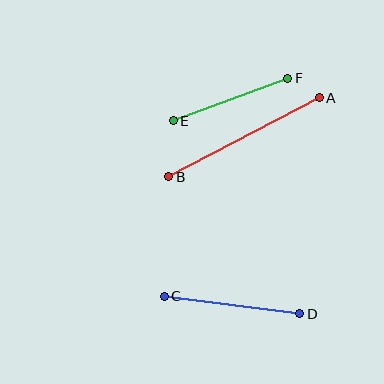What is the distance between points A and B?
The distance is approximately 170 pixels.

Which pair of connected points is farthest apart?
Points A and B are farthest apart.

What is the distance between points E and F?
The distance is approximately 122 pixels.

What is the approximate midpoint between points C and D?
The midpoint is at approximately (232, 305) pixels.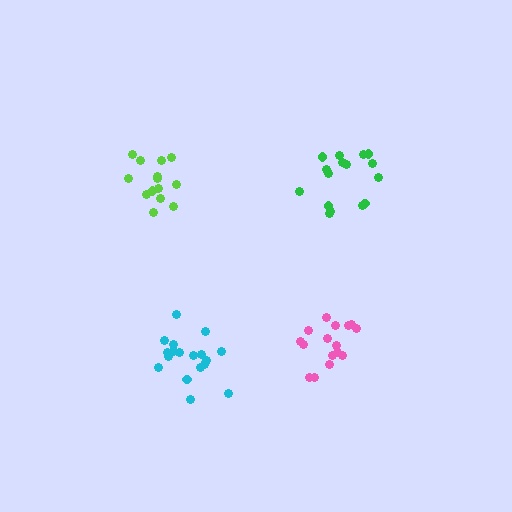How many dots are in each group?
Group 1: 18 dots, Group 2: 14 dots, Group 3: 17 dots, Group 4: 16 dots (65 total).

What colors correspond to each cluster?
The clusters are colored: cyan, lime, green, pink.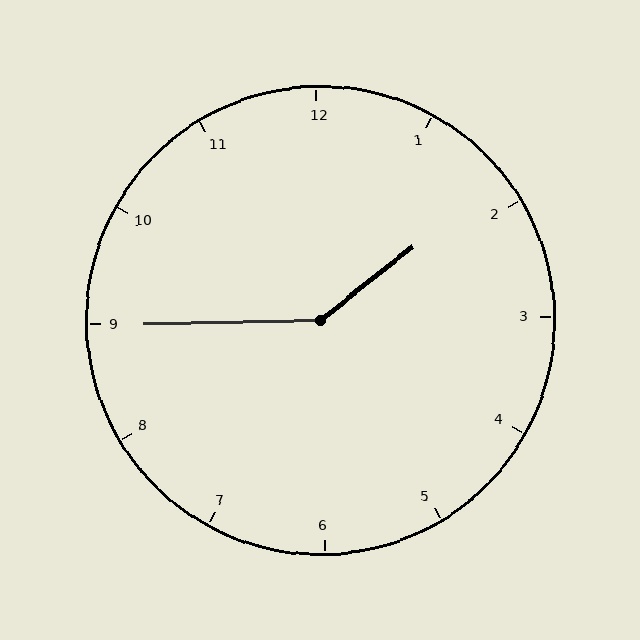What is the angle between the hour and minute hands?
Approximately 142 degrees.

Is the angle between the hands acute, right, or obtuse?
It is obtuse.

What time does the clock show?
1:45.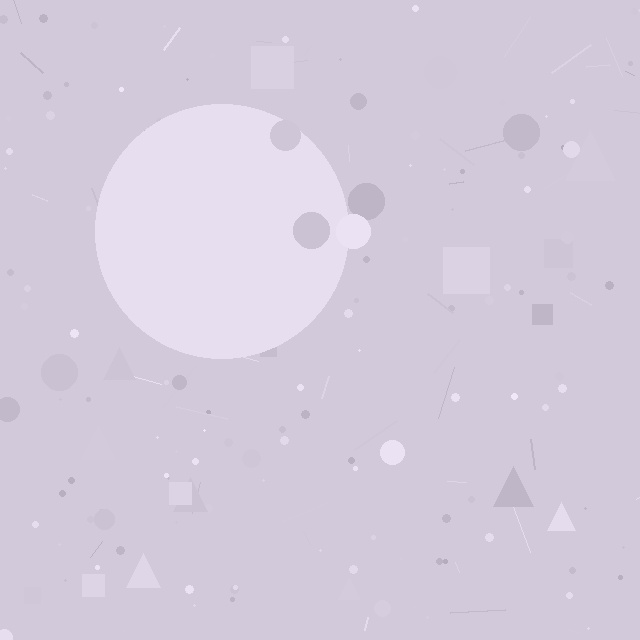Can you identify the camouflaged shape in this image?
The camouflaged shape is a circle.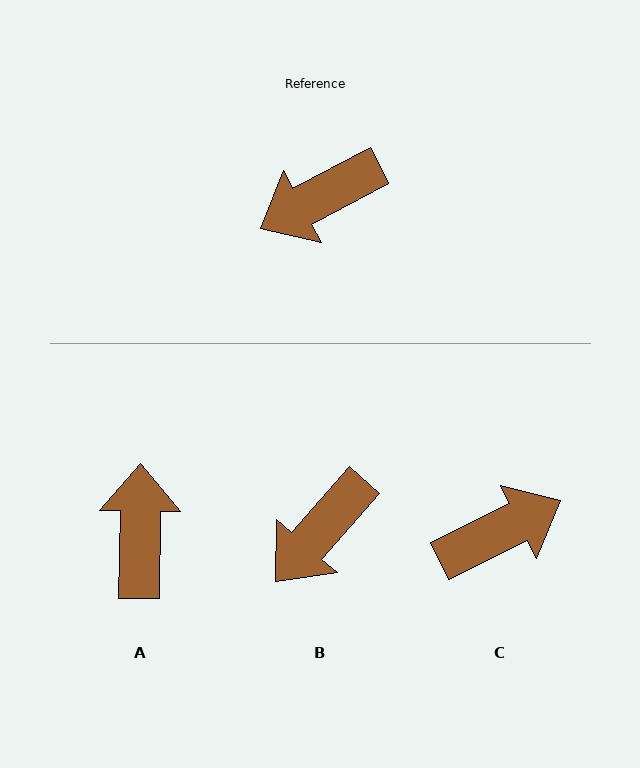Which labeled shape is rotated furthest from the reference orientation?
C, about 178 degrees away.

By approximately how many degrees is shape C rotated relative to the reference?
Approximately 178 degrees counter-clockwise.